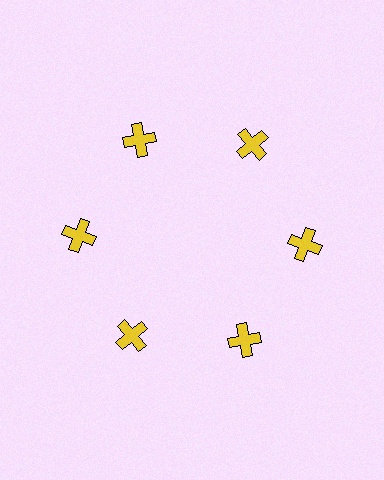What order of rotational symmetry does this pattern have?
This pattern has 6-fold rotational symmetry.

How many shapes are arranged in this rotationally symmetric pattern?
There are 6 shapes, arranged in 6 groups of 1.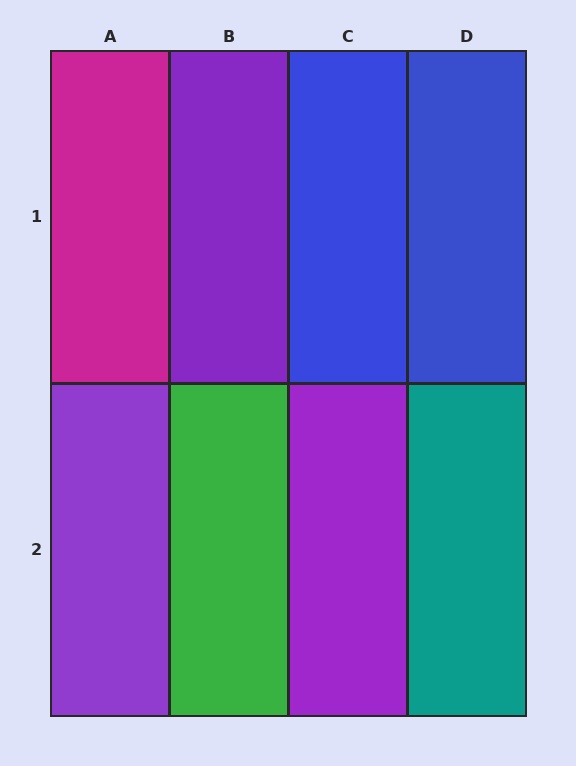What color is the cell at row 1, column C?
Blue.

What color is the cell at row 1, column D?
Blue.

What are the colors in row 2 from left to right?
Purple, green, purple, teal.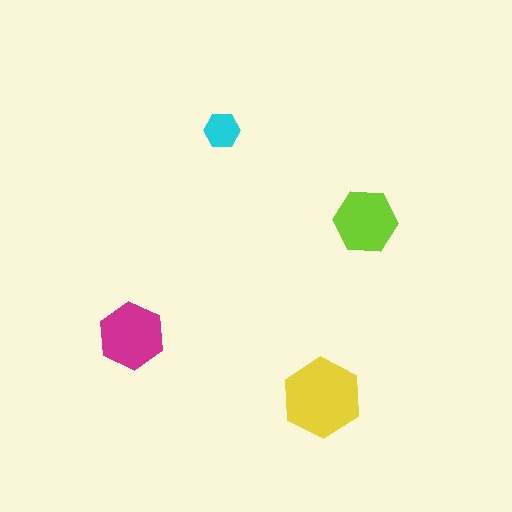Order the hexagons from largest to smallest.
the yellow one, the magenta one, the lime one, the cyan one.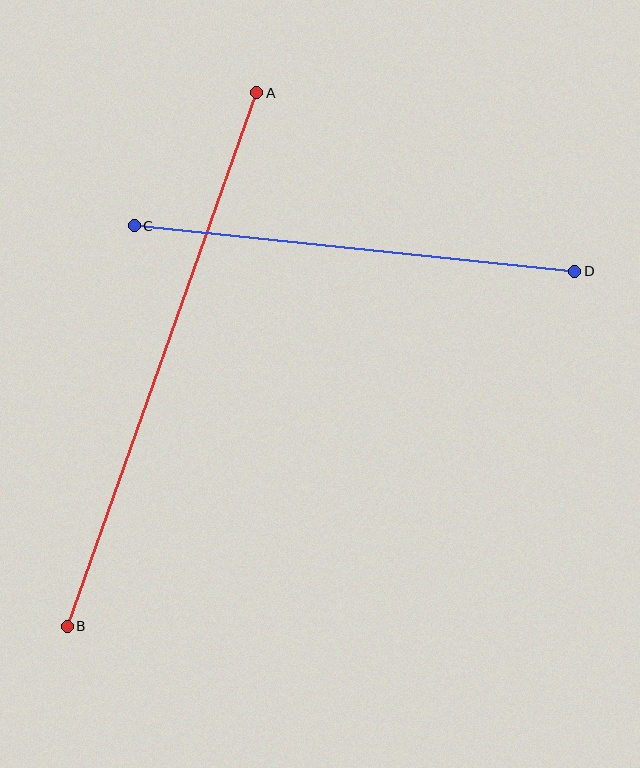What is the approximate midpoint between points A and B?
The midpoint is at approximately (162, 360) pixels.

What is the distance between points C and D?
The distance is approximately 443 pixels.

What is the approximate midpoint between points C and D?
The midpoint is at approximately (354, 249) pixels.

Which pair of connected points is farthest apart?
Points A and B are farthest apart.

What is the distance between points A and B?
The distance is approximately 566 pixels.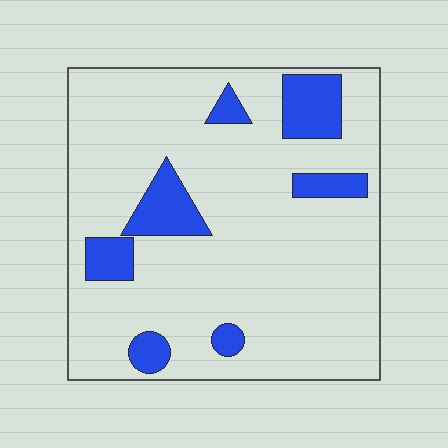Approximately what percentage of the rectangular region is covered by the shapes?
Approximately 15%.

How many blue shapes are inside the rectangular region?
7.